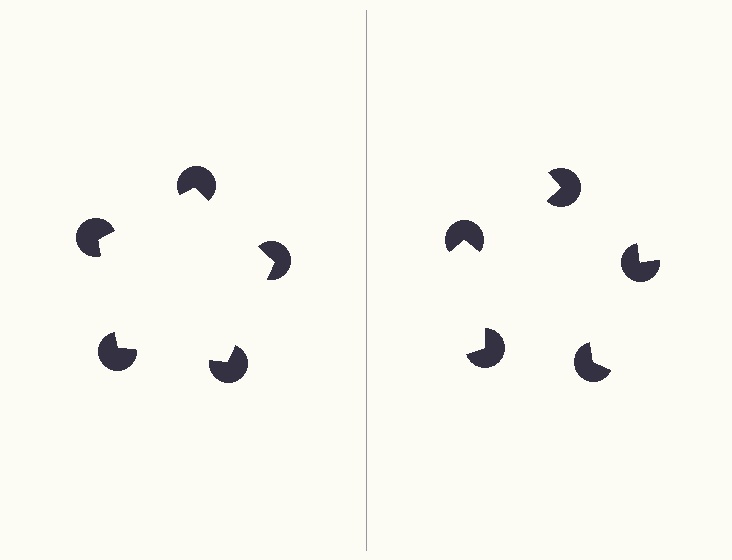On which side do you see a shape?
An illusory pentagon appears on the left side. On the right side the wedge cuts are rotated, so no coherent shape forms.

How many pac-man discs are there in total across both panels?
10 — 5 on each side.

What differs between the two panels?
The pac-man discs are positioned identically on both sides; only the wedge orientations differ. On the left they align to a pentagon; on the right they are misaligned.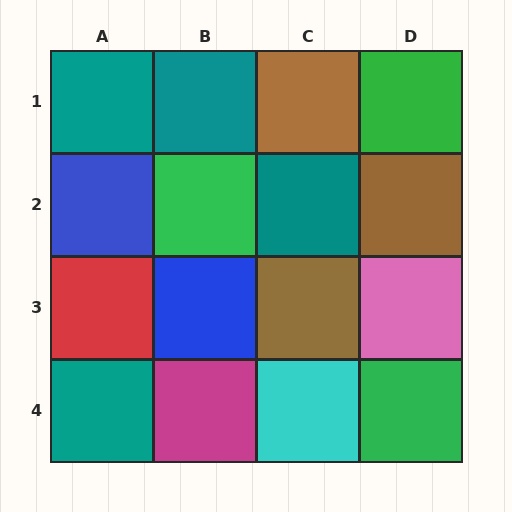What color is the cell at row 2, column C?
Teal.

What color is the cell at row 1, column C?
Brown.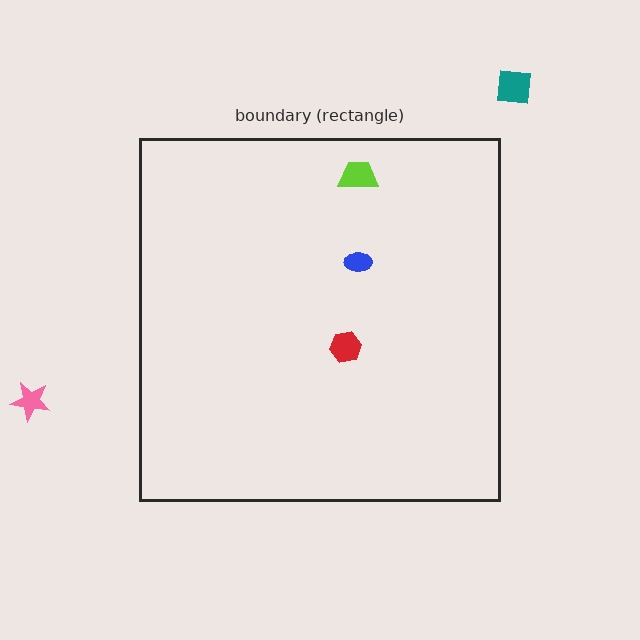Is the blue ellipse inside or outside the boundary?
Inside.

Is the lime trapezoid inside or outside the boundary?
Inside.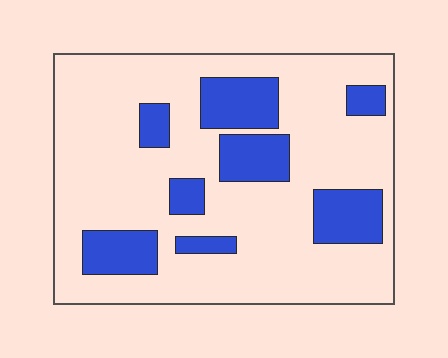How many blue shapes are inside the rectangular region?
8.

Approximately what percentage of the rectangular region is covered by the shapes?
Approximately 25%.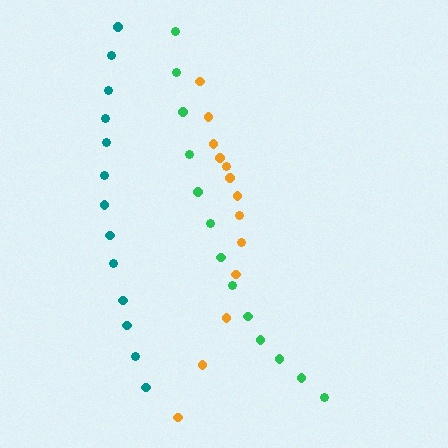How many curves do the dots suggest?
There are 3 distinct paths.